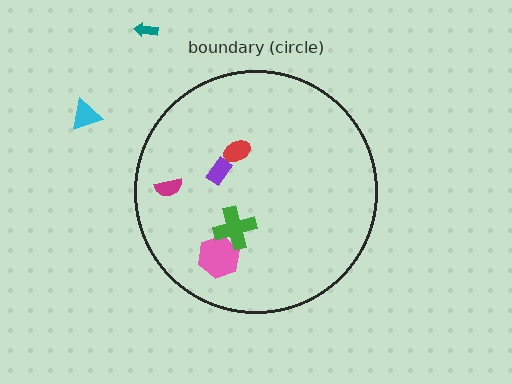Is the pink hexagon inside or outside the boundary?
Inside.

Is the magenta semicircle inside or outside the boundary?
Inside.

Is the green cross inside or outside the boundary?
Inside.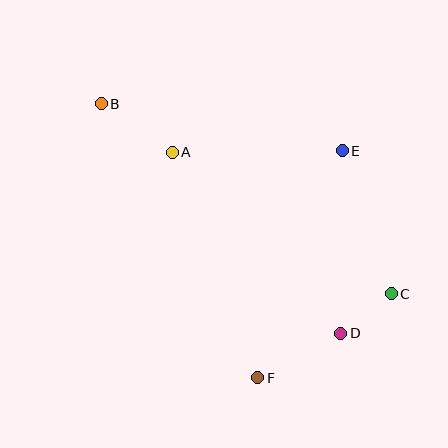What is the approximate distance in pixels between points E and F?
The distance between E and F is approximately 242 pixels.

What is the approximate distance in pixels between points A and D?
The distance between A and D is approximately 247 pixels.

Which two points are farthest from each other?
Points B and C are farthest from each other.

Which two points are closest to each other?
Points C and D are closest to each other.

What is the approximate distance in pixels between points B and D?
The distance between B and D is approximately 332 pixels.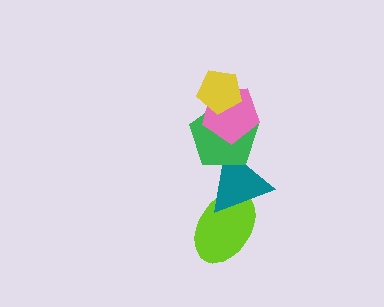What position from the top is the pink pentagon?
The pink pentagon is 2nd from the top.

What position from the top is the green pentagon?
The green pentagon is 3rd from the top.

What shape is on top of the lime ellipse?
The teal triangle is on top of the lime ellipse.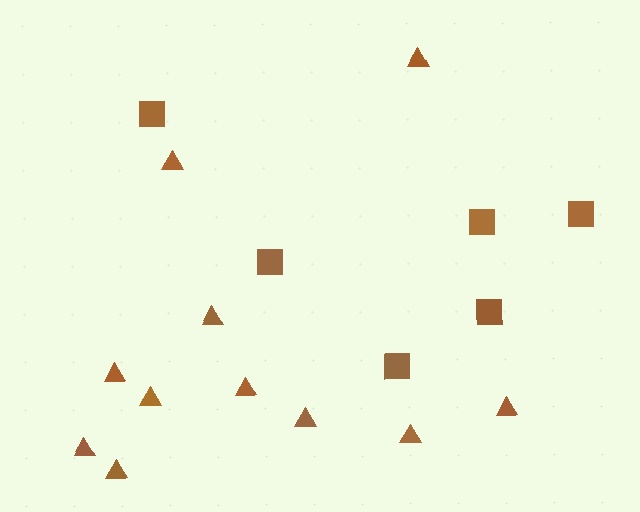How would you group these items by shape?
There are 2 groups: one group of triangles (11) and one group of squares (6).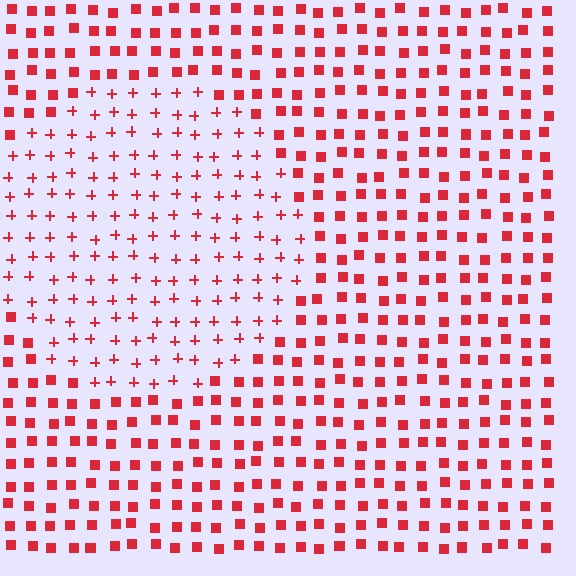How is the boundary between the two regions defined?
The boundary is defined by a change in element shape: plus signs inside vs. squares outside. All elements share the same color and spacing.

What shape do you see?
I see a circle.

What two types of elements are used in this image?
The image uses plus signs inside the circle region and squares outside it.